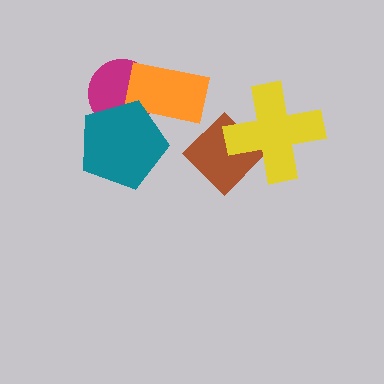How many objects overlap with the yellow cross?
1 object overlaps with the yellow cross.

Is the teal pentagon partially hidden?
No, no other shape covers it.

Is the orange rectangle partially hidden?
Yes, it is partially covered by another shape.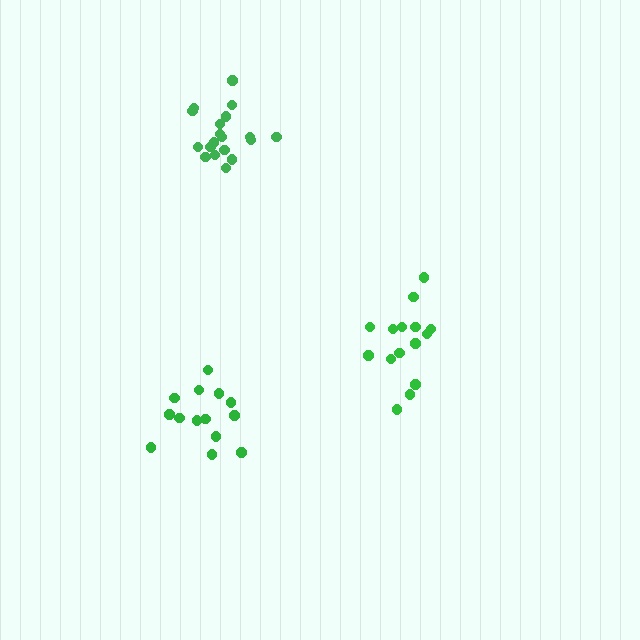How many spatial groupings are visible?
There are 3 spatial groupings.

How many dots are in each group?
Group 1: 15 dots, Group 2: 14 dots, Group 3: 19 dots (48 total).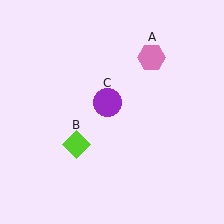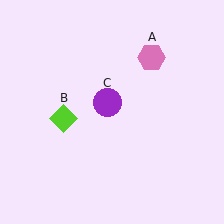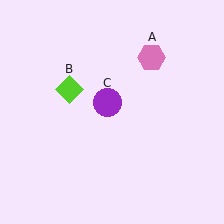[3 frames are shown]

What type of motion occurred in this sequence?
The lime diamond (object B) rotated clockwise around the center of the scene.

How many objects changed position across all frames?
1 object changed position: lime diamond (object B).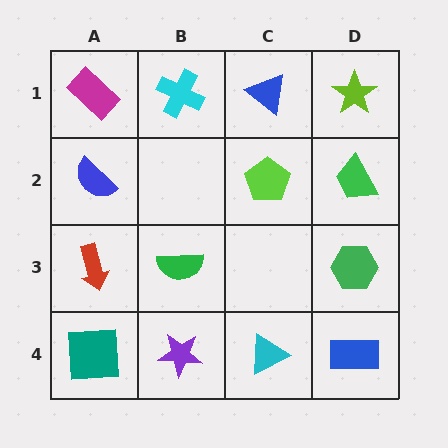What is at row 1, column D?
A lime star.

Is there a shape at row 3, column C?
No, that cell is empty.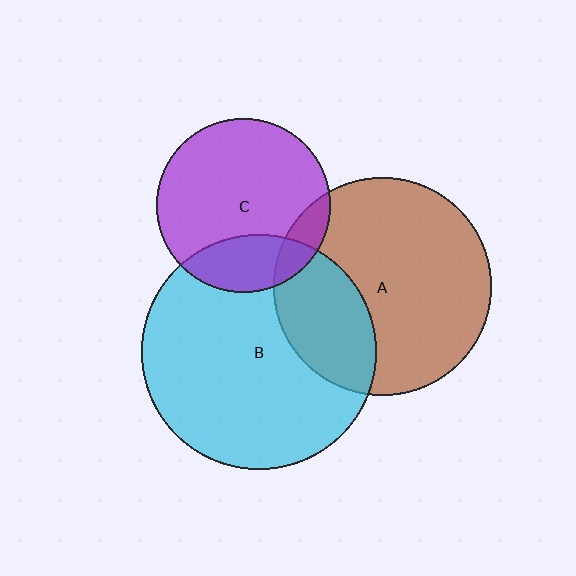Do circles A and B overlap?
Yes.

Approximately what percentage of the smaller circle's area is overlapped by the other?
Approximately 30%.